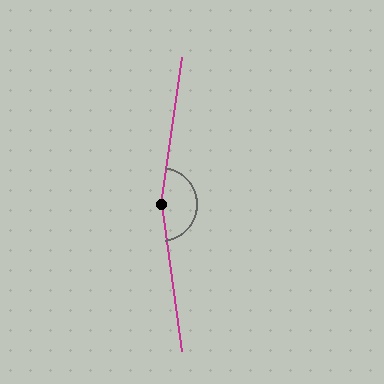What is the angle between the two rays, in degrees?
Approximately 164 degrees.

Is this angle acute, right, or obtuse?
It is obtuse.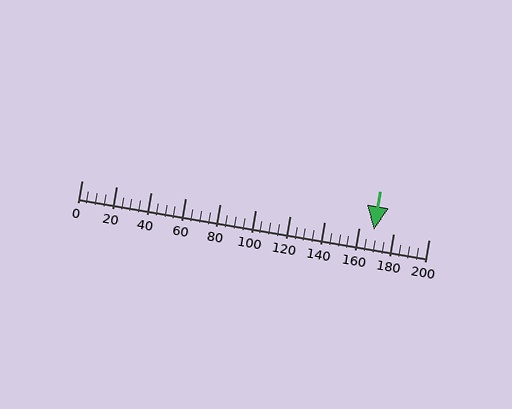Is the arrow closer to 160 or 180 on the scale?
The arrow is closer to 160.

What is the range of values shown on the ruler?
The ruler shows values from 0 to 200.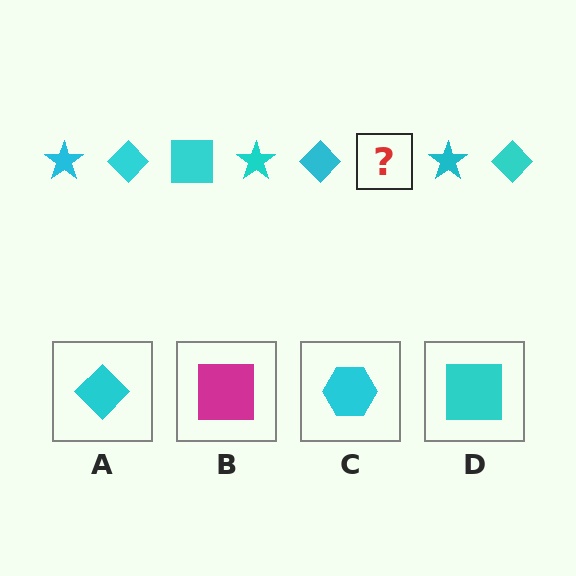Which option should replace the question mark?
Option D.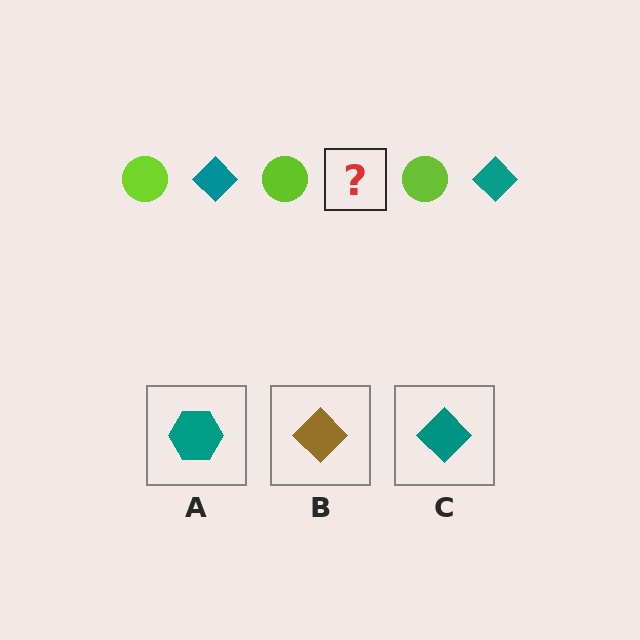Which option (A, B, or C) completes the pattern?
C.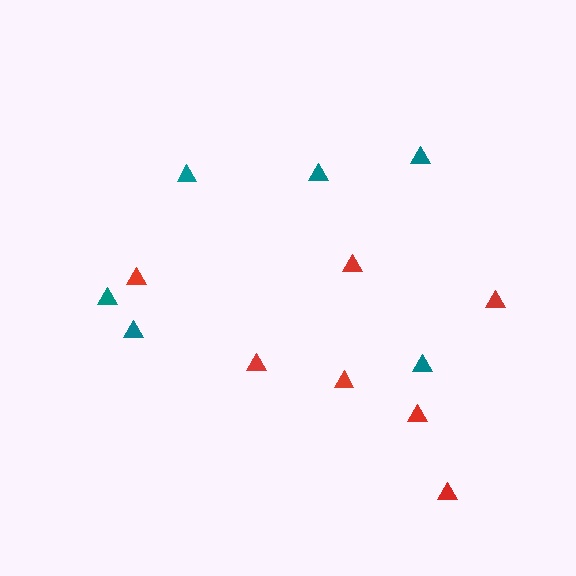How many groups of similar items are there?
There are 2 groups: one group of teal triangles (6) and one group of red triangles (7).